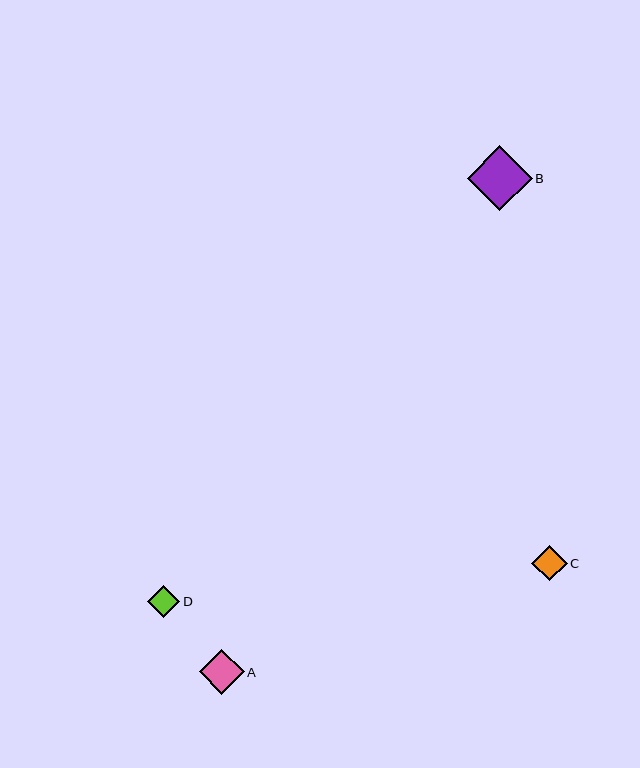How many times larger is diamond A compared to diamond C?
Diamond A is approximately 1.3 times the size of diamond C.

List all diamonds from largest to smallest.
From largest to smallest: B, A, C, D.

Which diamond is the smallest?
Diamond D is the smallest with a size of approximately 33 pixels.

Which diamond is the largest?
Diamond B is the largest with a size of approximately 65 pixels.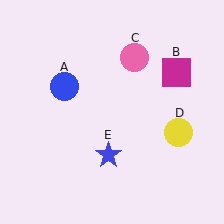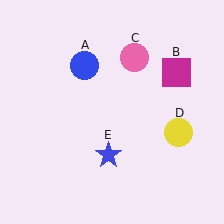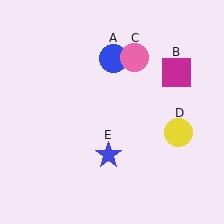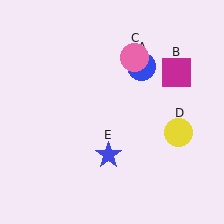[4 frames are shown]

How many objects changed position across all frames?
1 object changed position: blue circle (object A).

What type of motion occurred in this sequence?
The blue circle (object A) rotated clockwise around the center of the scene.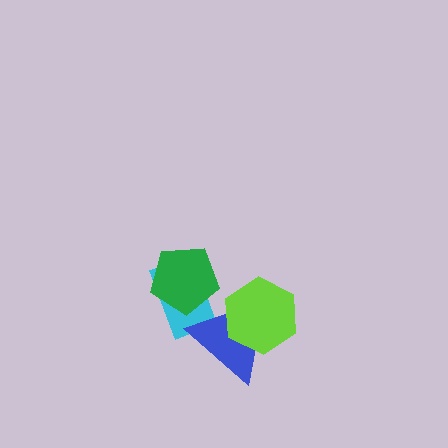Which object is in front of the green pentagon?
The blue triangle is in front of the green pentagon.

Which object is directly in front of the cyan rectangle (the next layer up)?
The green pentagon is directly in front of the cyan rectangle.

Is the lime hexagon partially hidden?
No, no other shape covers it.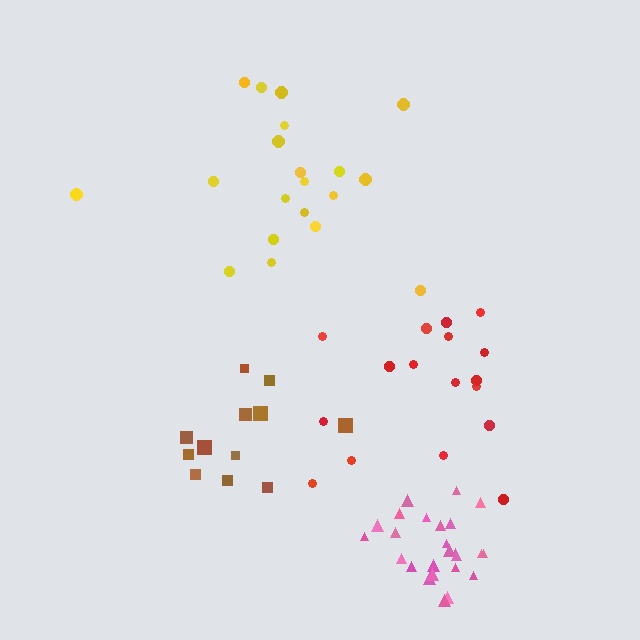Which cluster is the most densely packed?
Pink.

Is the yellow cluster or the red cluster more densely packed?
Yellow.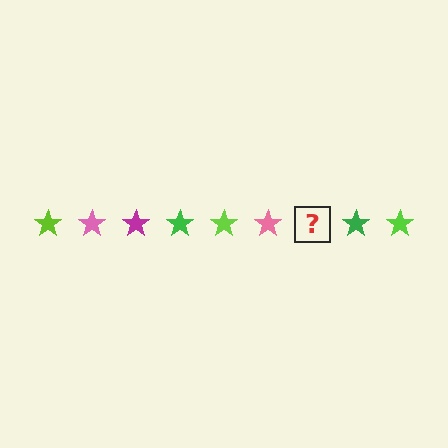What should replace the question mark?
The question mark should be replaced with a magenta star.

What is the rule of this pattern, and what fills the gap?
The rule is that the pattern cycles through lime, pink, magenta, green stars. The gap should be filled with a magenta star.